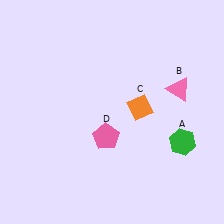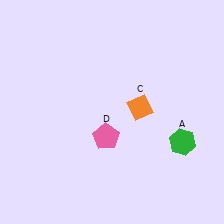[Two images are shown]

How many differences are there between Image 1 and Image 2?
There is 1 difference between the two images.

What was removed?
The pink triangle (B) was removed in Image 2.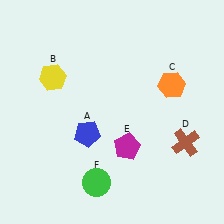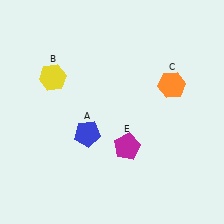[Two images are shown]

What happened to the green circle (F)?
The green circle (F) was removed in Image 2. It was in the bottom-left area of Image 1.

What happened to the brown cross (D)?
The brown cross (D) was removed in Image 2. It was in the bottom-right area of Image 1.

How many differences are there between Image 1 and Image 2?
There are 2 differences between the two images.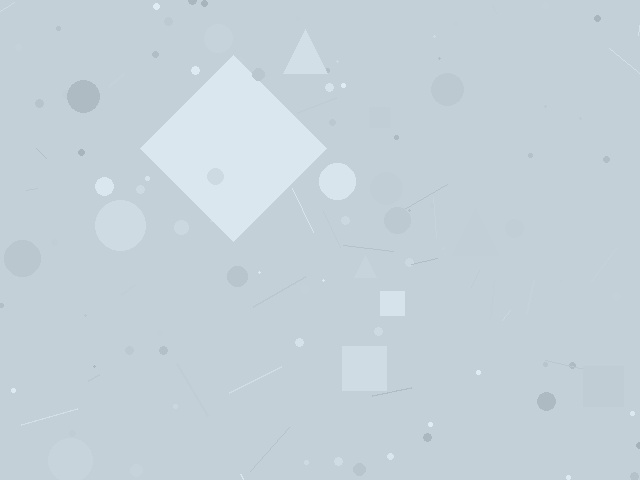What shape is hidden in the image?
A diamond is hidden in the image.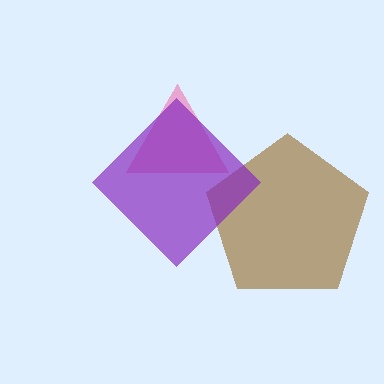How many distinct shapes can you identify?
There are 3 distinct shapes: a brown pentagon, a pink triangle, a purple diamond.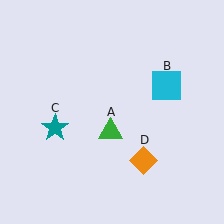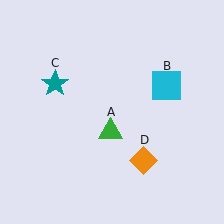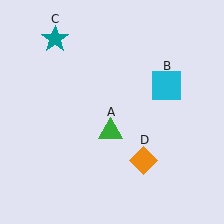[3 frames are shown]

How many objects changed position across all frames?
1 object changed position: teal star (object C).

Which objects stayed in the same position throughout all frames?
Green triangle (object A) and cyan square (object B) and orange diamond (object D) remained stationary.